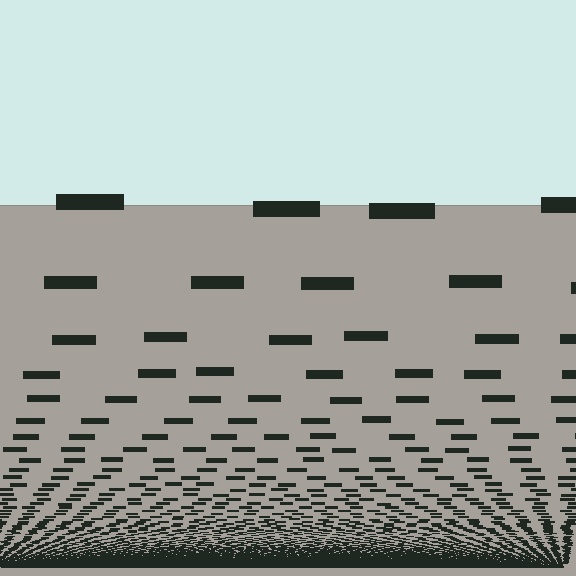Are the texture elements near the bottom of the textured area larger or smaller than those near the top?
Smaller. The gradient is inverted — elements near the bottom are smaller and denser.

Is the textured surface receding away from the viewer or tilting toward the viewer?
The surface appears to tilt toward the viewer. Texture elements get larger and sparser toward the top.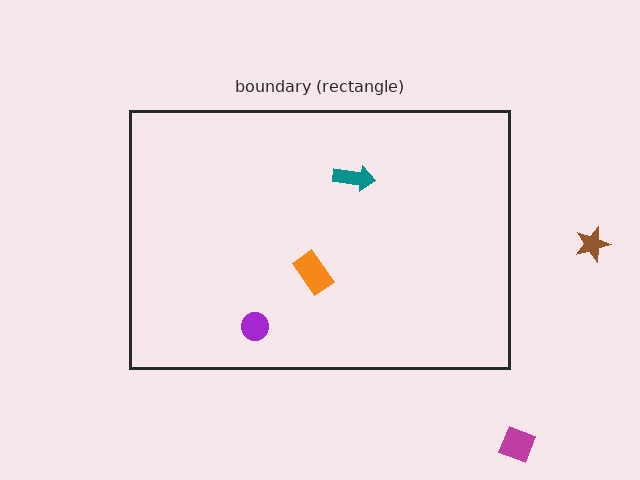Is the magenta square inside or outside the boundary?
Outside.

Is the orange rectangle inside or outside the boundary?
Inside.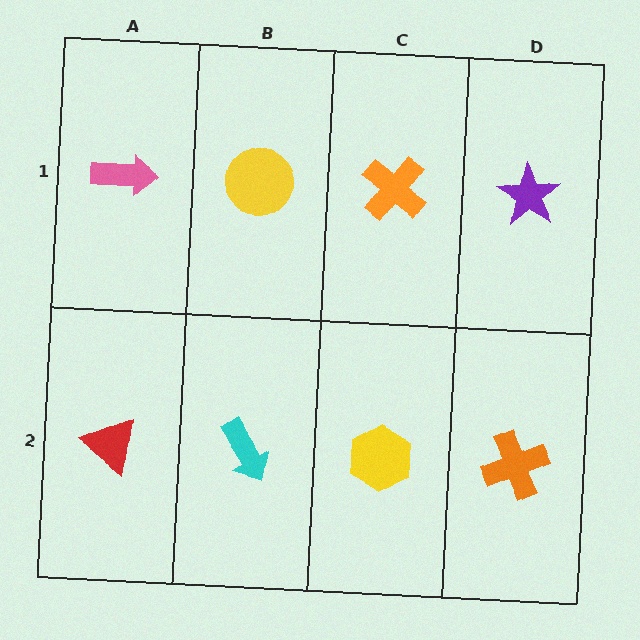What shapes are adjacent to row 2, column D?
A purple star (row 1, column D), a yellow hexagon (row 2, column C).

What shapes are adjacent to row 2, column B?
A yellow circle (row 1, column B), a red triangle (row 2, column A), a yellow hexagon (row 2, column C).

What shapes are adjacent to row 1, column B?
A cyan arrow (row 2, column B), a pink arrow (row 1, column A), an orange cross (row 1, column C).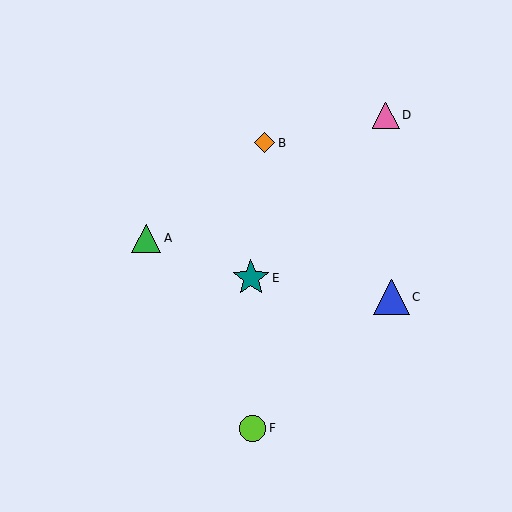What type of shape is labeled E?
Shape E is a teal star.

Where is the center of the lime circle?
The center of the lime circle is at (253, 428).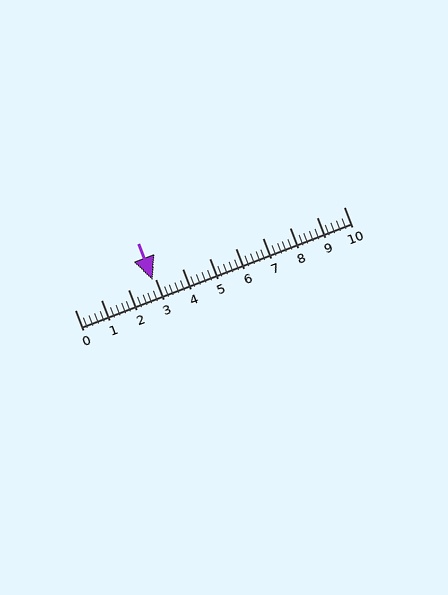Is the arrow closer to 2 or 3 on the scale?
The arrow is closer to 3.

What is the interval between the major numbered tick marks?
The major tick marks are spaced 1 units apart.